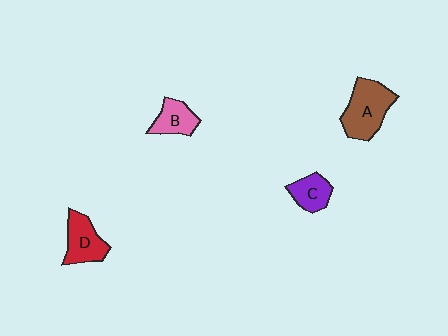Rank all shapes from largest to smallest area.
From largest to smallest: A (brown), D (red), B (pink), C (purple).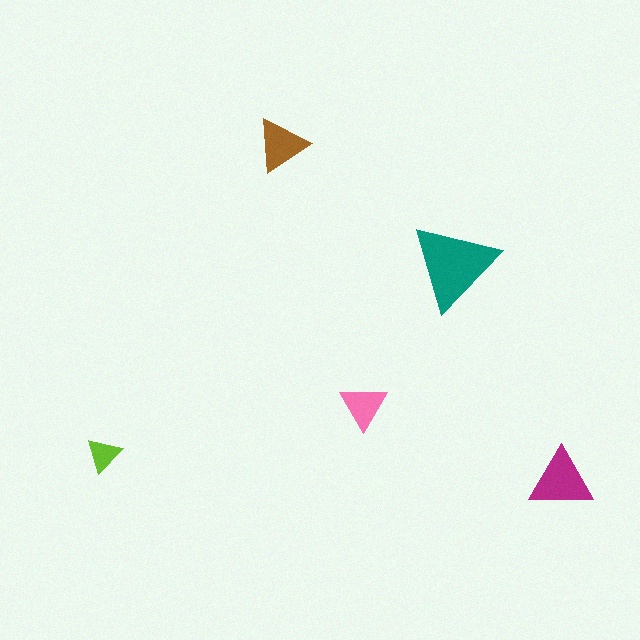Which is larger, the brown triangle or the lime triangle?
The brown one.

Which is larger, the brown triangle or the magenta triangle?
The magenta one.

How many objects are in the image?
There are 5 objects in the image.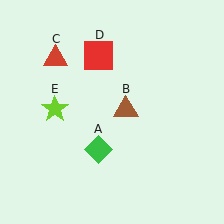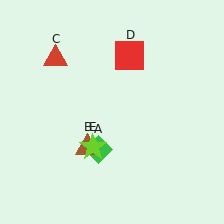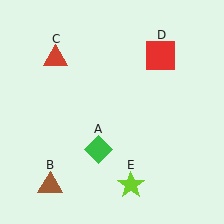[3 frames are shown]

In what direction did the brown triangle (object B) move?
The brown triangle (object B) moved down and to the left.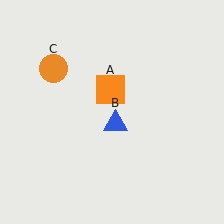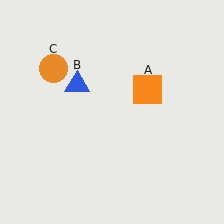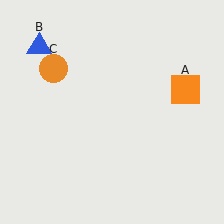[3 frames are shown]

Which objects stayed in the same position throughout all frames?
Orange circle (object C) remained stationary.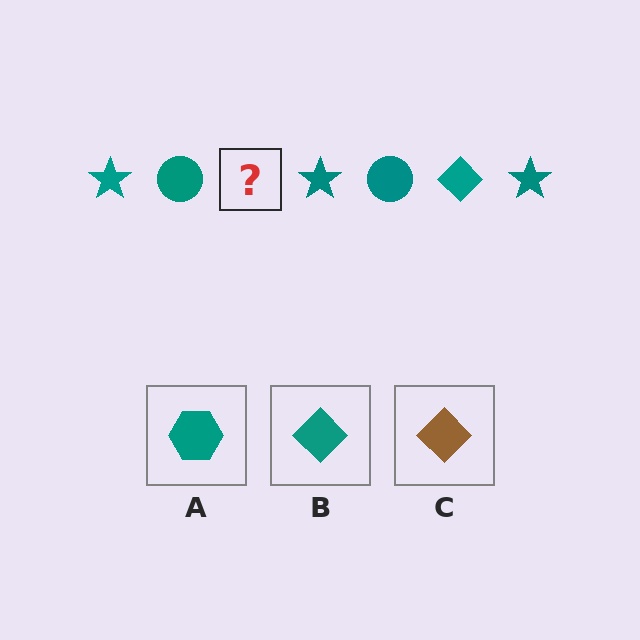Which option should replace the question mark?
Option B.